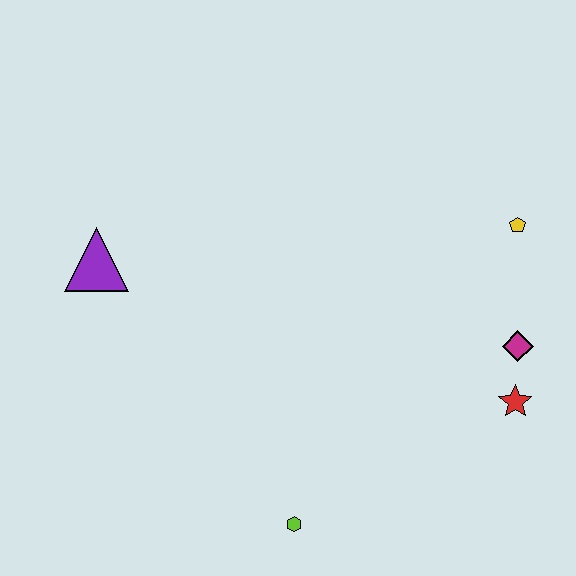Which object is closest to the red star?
The magenta diamond is closest to the red star.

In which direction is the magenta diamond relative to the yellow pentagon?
The magenta diamond is below the yellow pentagon.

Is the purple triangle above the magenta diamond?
Yes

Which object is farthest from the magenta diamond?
The purple triangle is farthest from the magenta diamond.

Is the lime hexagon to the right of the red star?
No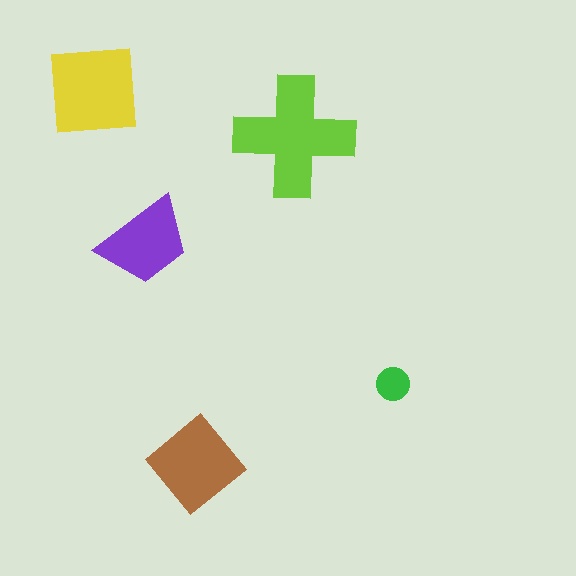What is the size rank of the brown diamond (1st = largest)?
3rd.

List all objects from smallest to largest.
The green circle, the purple trapezoid, the brown diamond, the yellow square, the lime cross.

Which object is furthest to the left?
The yellow square is leftmost.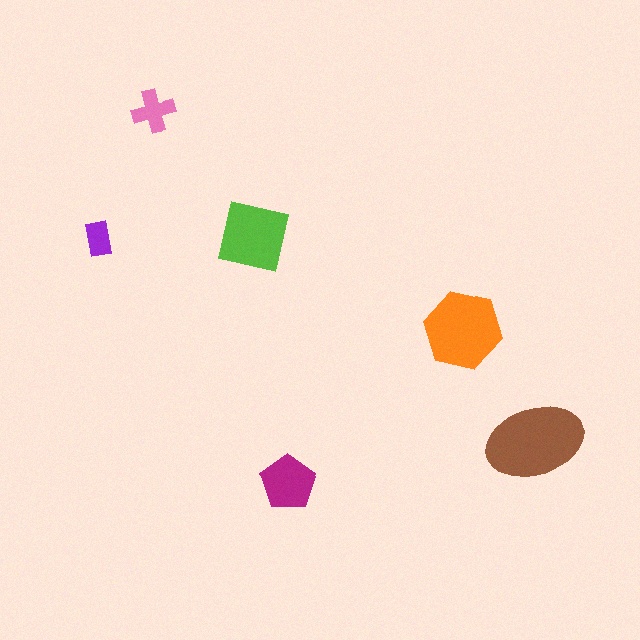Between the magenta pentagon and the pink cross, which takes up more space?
The magenta pentagon.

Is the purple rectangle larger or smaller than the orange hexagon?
Smaller.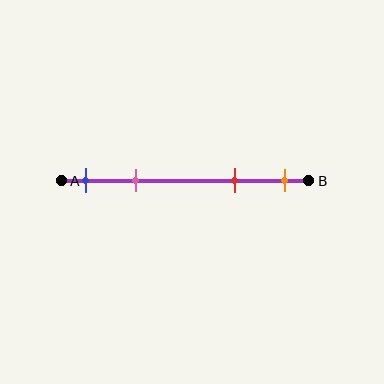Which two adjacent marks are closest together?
The blue and pink marks are the closest adjacent pair.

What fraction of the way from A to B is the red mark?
The red mark is approximately 70% (0.7) of the way from A to B.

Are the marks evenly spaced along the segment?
No, the marks are not evenly spaced.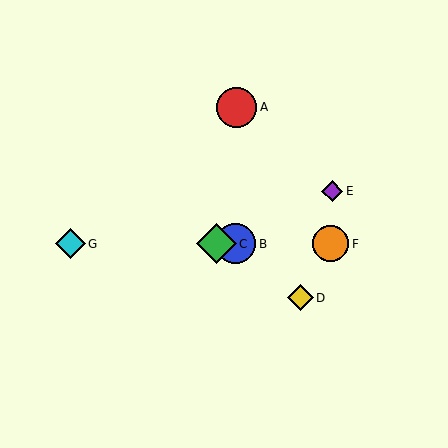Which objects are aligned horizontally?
Objects B, C, F, G are aligned horizontally.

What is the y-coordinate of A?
Object A is at y≈107.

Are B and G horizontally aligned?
Yes, both are at y≈244.